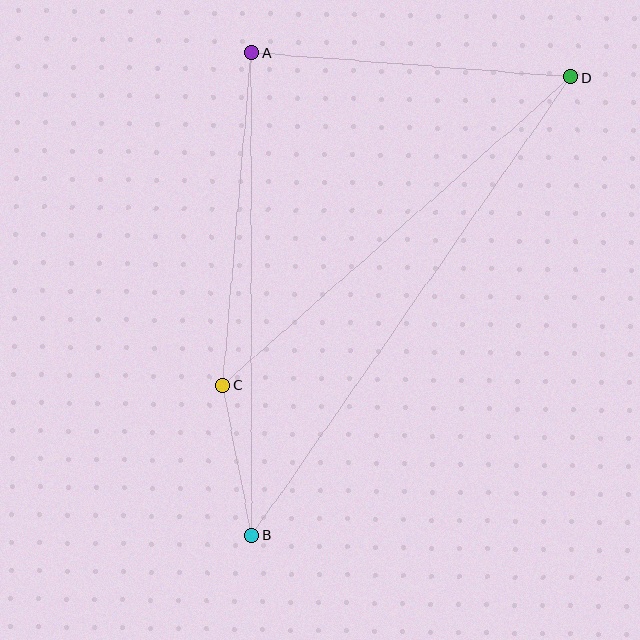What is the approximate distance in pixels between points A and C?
The distance between A and C is approximately 333 pixels.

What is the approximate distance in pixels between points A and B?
The distance between A and B is approximately 482 pixels.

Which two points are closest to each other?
Points B and C are closest to each other.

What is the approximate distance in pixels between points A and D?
The distance between A and D is approximately 321 pixels.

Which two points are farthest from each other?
Points B and D are farthest from each other.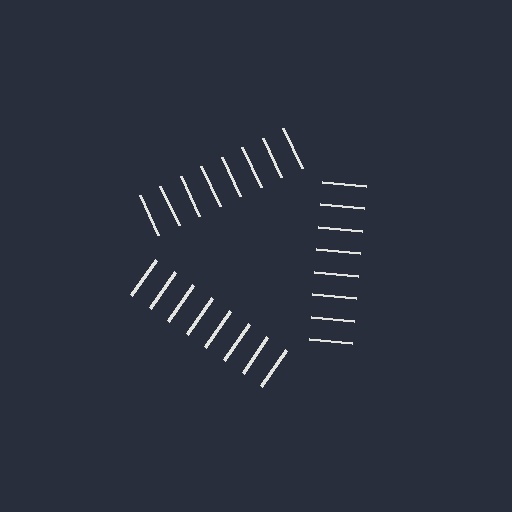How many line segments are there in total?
24 — 8 along each of the 3 edges.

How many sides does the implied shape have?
3 sides — the line-ends trace a triangle.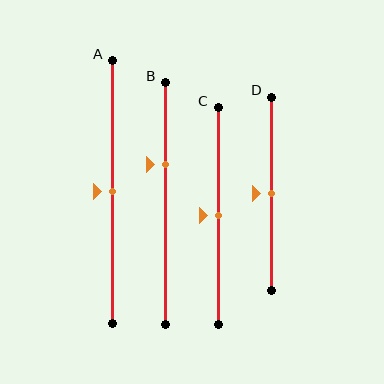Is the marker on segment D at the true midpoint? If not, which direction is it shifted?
Yes, the marker on segment D is at the true midpoint.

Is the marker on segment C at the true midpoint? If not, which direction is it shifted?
Yes, the marker on segment C is at the true midpoint.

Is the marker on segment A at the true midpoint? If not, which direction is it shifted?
Yes, the marker on segment A is at the true midpoint.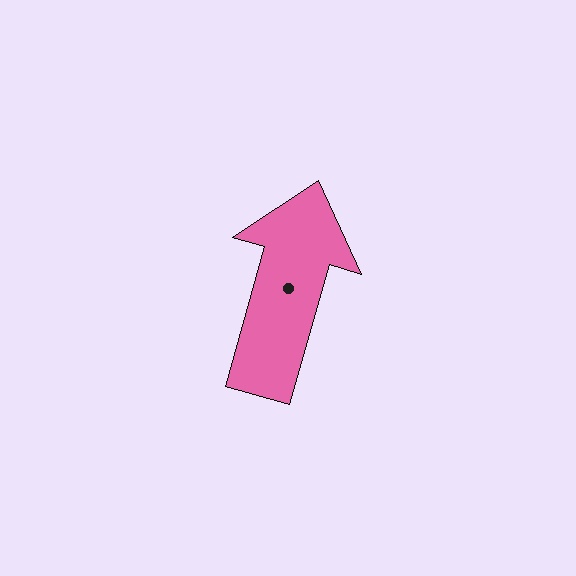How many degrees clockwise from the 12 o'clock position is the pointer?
Approximately 16 degrees.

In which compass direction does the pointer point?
North.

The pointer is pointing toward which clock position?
Roughly 1 o'clock.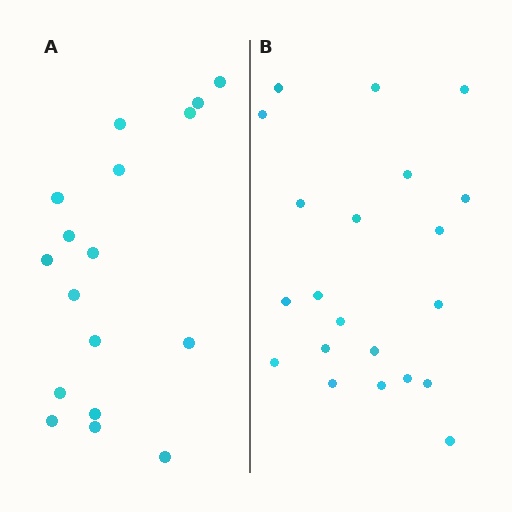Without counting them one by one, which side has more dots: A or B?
Region B (the right region) has more dots.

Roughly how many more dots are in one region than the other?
Region B has about 4 more dots than region A.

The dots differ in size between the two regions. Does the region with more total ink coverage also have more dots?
No. Region A has more total ink coverage because its dots are larger, but region B actually contains more individual dots. Total area can be misleading — the number of items is what matters here.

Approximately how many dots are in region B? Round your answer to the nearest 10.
About 20 dots. (The exact count is 21, which rounds to 20.)